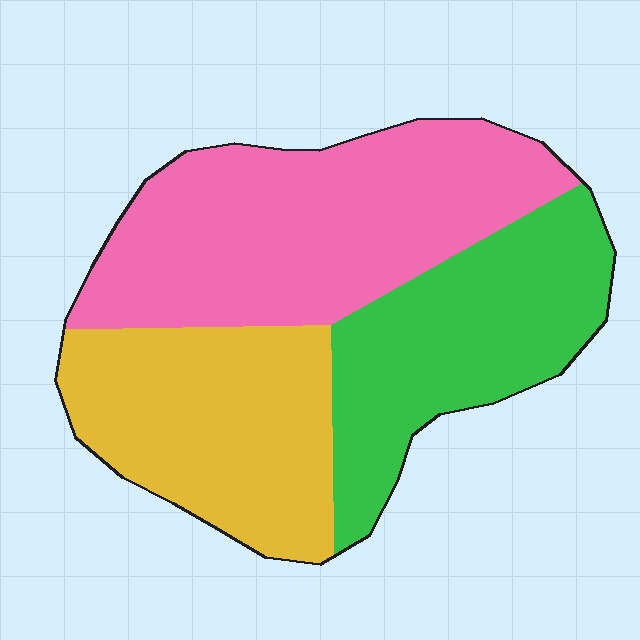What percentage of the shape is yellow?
Yellow covers about 30% of the shape.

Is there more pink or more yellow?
Pink.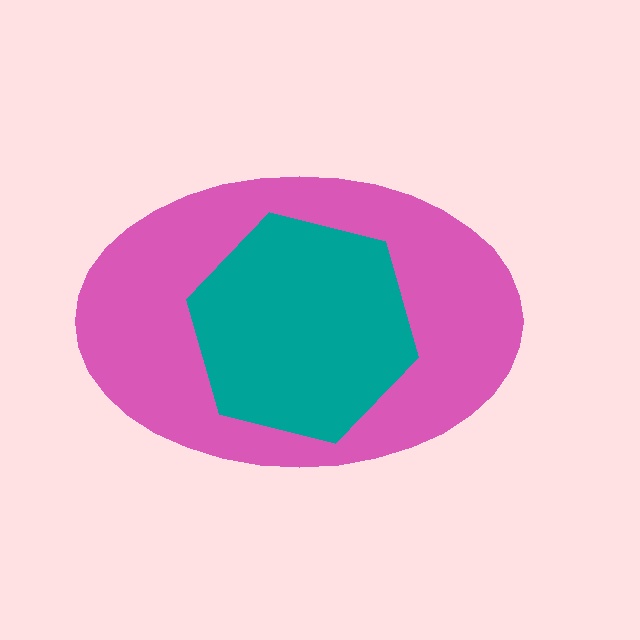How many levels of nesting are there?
2.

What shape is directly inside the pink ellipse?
The teal hexagon.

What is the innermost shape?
The teal hexagon.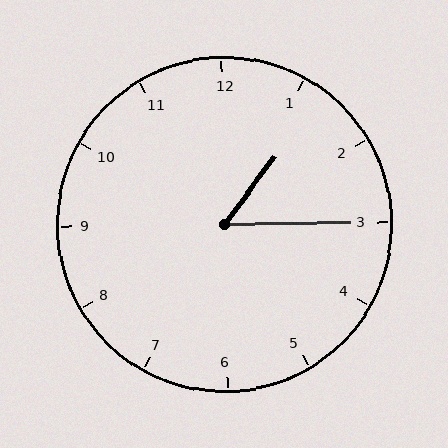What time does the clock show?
1:15.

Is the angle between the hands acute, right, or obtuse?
It is acute.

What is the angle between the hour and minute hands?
Approximately 52 degrees.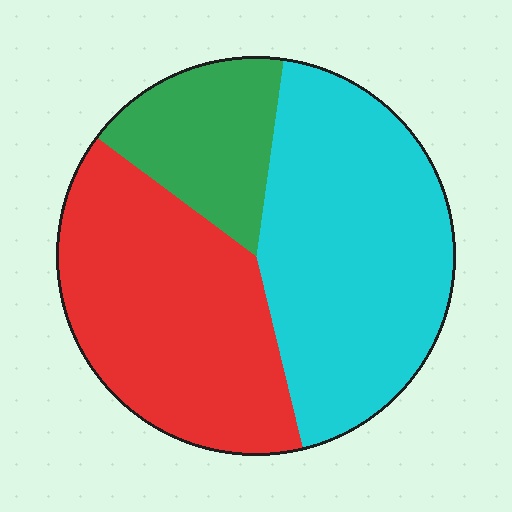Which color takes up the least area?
Green, at roughly 15%.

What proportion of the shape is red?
Red covers around 40% of the shape.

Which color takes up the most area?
Cyan, at roughly 45%.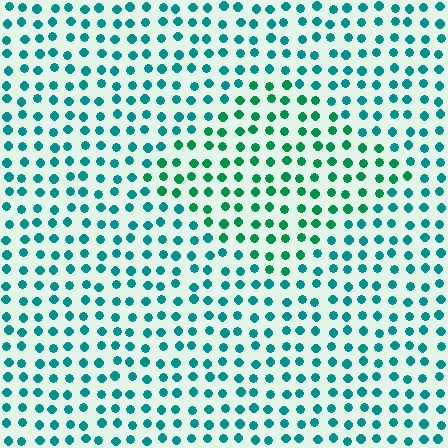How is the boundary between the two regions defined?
The boundary is defined purely by a slight shift in hue (about 29 degrees). Spacing, size, and orientation are identical on both sides.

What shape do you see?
I see a diamond.